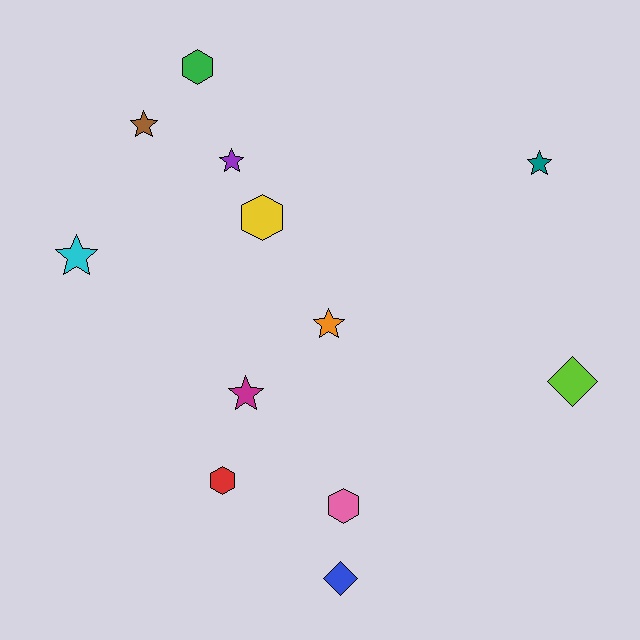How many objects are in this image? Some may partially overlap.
There are 12 objects.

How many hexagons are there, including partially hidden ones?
There are 4 hexagons.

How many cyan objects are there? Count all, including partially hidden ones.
There is 1 cyan object.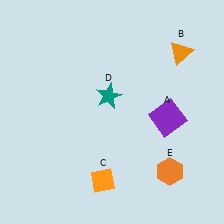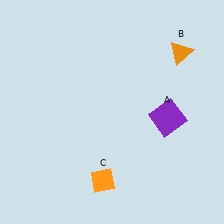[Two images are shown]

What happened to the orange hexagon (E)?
The orange hexagon (E) was removed in Image 2. It was in the bottom-right area of Image 1.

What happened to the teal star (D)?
The teal star (D) was removed in Image 2. It was in the top-left area of Image 1.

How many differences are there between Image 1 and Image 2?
There are 2 differences between the two images.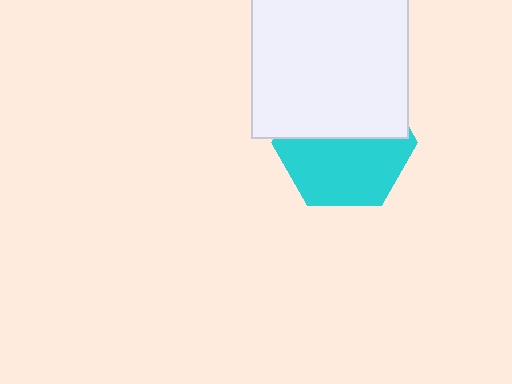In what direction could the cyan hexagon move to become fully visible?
The cyan hexagon could move down. That would shift it out from behind the white rectangle entirely.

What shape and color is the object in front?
The object in front is a white rectangle.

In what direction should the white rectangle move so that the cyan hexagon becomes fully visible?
The white rectangle should move up. That is the shortest direction to clear the overlap and leave the cyan hexagon fully visible.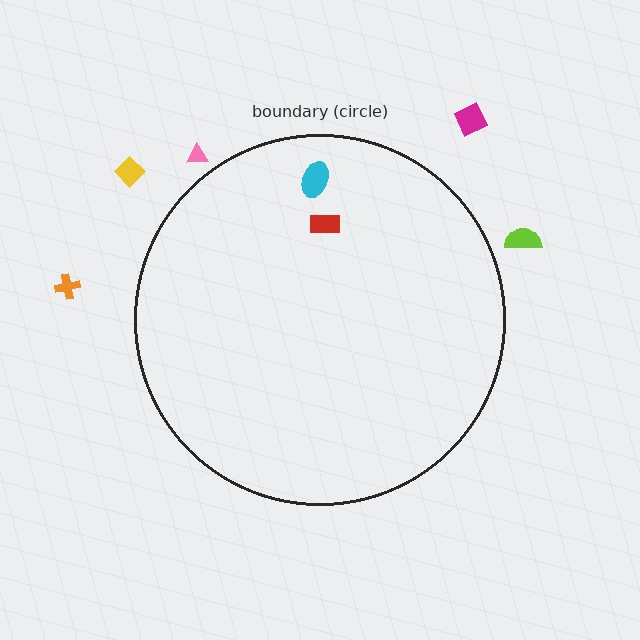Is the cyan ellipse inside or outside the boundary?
Inside.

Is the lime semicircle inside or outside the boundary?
Outside.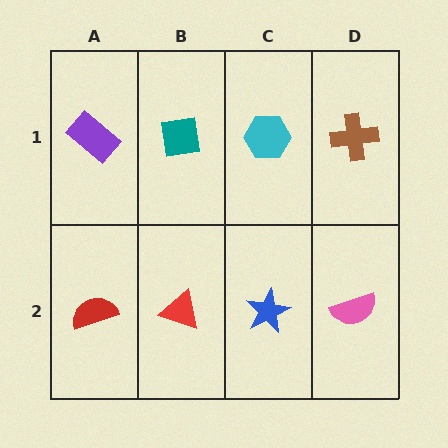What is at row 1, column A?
A purple rectangle.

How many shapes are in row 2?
4 shapes.